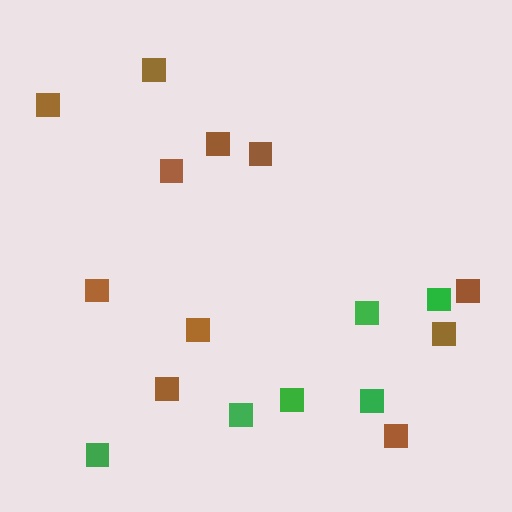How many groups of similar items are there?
There are 2 groups: one group of green squares (6) and one group of brown squares (11).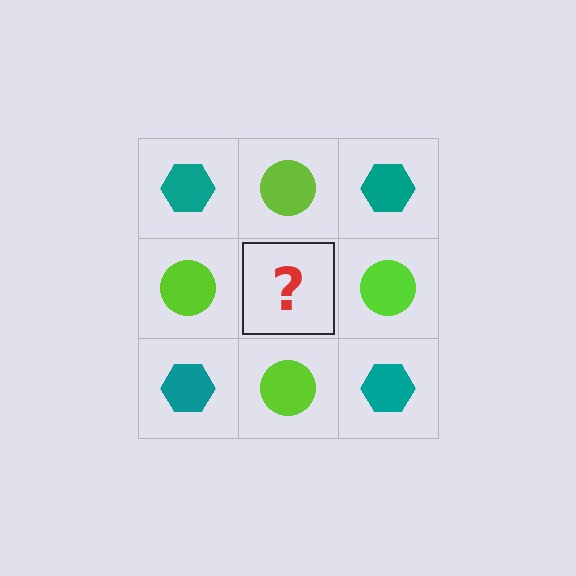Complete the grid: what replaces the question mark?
The question mark should be replaced with a teal hexagon.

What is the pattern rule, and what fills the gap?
The rule is that it alternates teal hexagon and lime circle in a checkerboard pattern. The gap should be filled with a teal hexagon.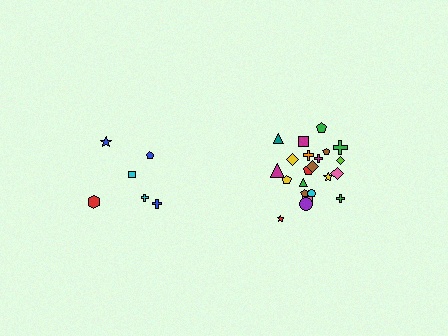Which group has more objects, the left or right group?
The right group.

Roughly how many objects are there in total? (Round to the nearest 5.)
Roughly 30 objects in total.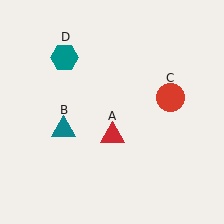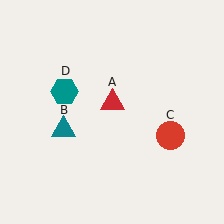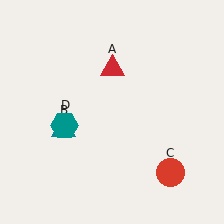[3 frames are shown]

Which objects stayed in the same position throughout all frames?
Teal triangle (object B) remained stationary.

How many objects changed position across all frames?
3 objects changed position: red triangle (object A), red circle (object C), teal hexagon (object D).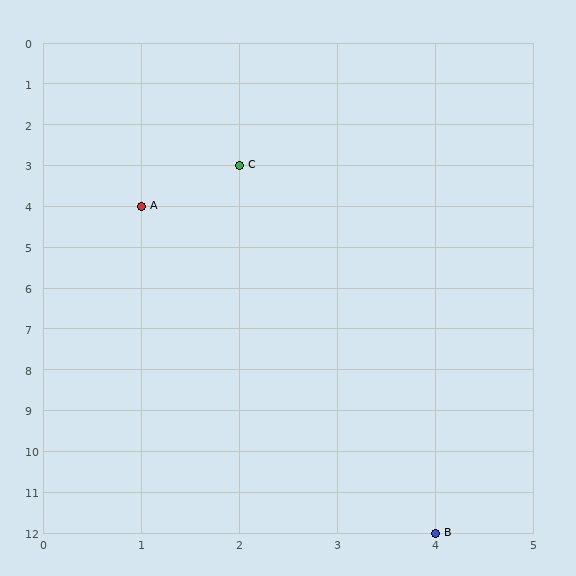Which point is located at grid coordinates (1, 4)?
Point A is at (1, 4).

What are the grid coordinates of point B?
Point B is at grid coordinates (4, 12).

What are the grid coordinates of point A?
Point A is at grid coordinates (1, 4).